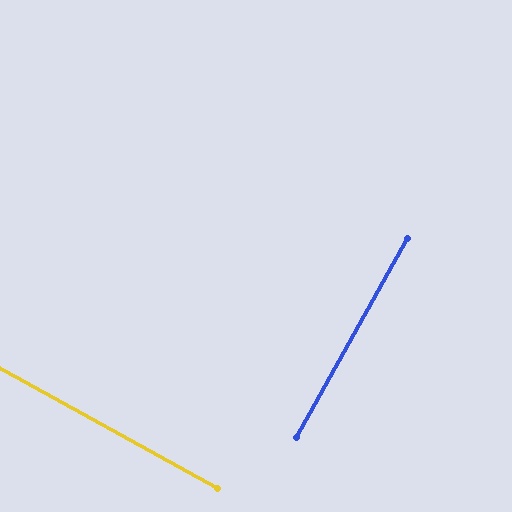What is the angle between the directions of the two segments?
Approximately 90 degrees.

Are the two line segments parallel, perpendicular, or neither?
Perpendicular — they meet at approximately 90°.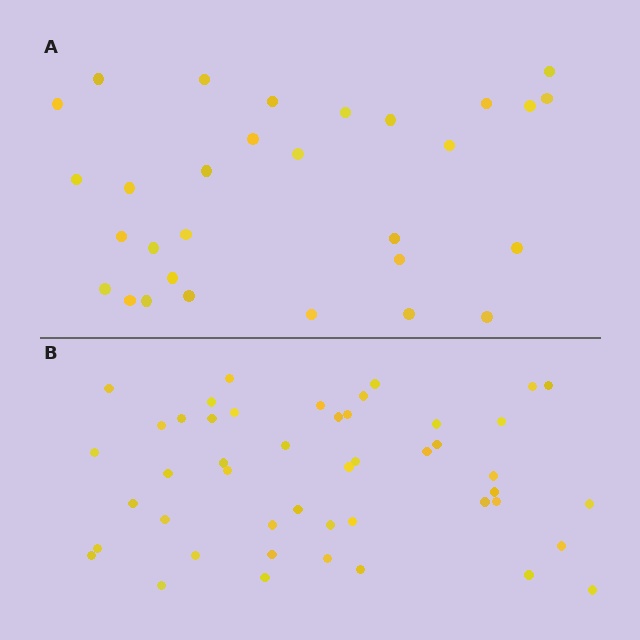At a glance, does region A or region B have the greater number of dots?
Region B (the bottom region) has more dots.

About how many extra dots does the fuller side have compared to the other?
Region B has approximately 15 more dots than region A.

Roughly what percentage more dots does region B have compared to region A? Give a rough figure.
About 55% more.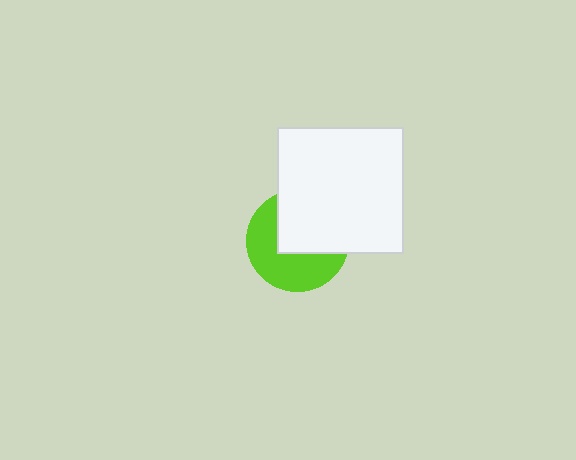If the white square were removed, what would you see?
You would see the complete lime circle.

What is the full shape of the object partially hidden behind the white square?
The partially hidden object is a lime circle.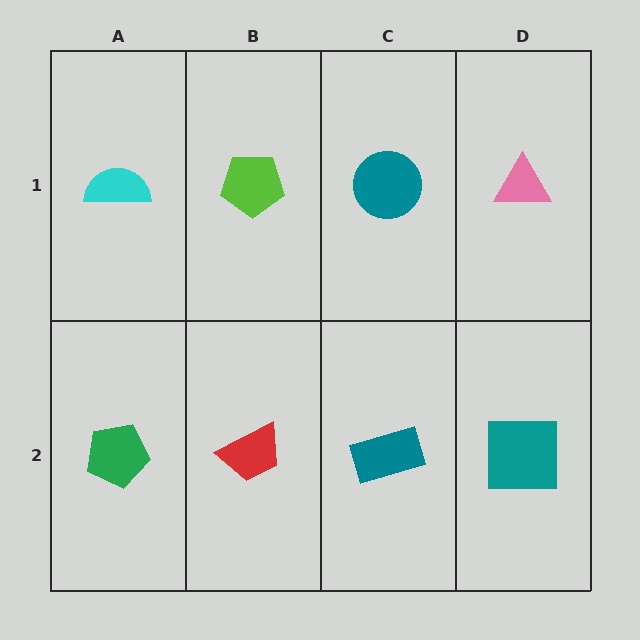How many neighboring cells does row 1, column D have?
2.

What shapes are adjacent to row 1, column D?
A teal square (row 2, column D), a teal circle (row 1, column C).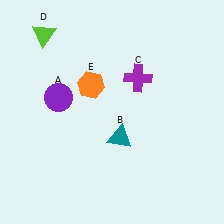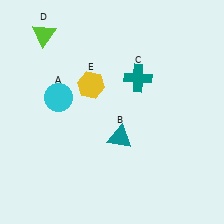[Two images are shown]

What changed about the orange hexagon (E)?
In Image 1, E is orange. In Image 2, it changed to yellow.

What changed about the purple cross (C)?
In Image 1, C is purple. In Image 2, it changed to teal.